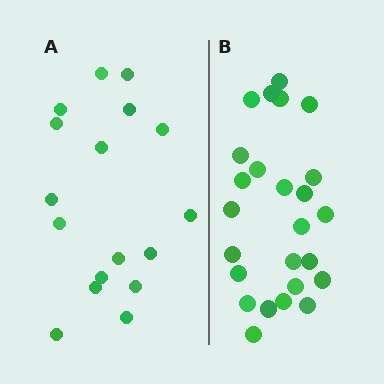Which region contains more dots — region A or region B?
Region B (the right region) has more dots.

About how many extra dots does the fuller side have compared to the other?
Region B has roughly 8 or so more dots than region A.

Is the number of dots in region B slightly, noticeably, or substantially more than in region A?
Region B has substantially more. The ratio is roughly 1.5 to 1.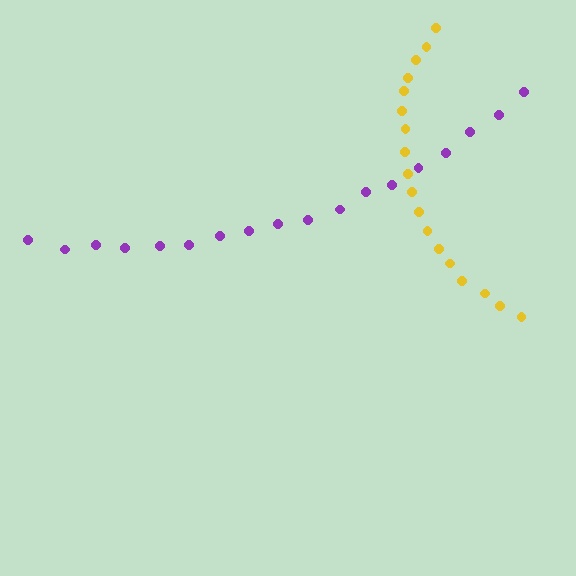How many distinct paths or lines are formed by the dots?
There are 2 distinct paths.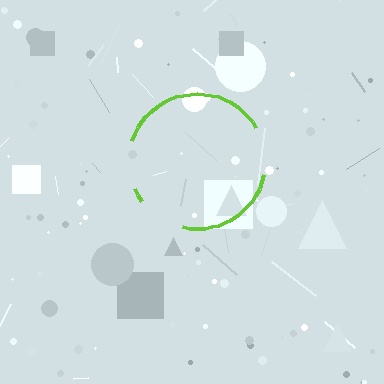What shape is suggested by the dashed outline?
The dashed outline suggests a circle.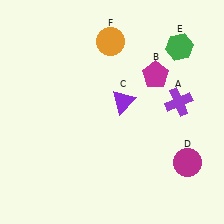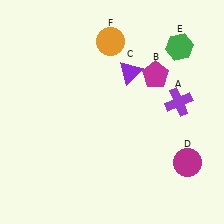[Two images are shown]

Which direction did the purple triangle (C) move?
The purple triangle (C) moved up.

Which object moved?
The purple triangle (C) moved up.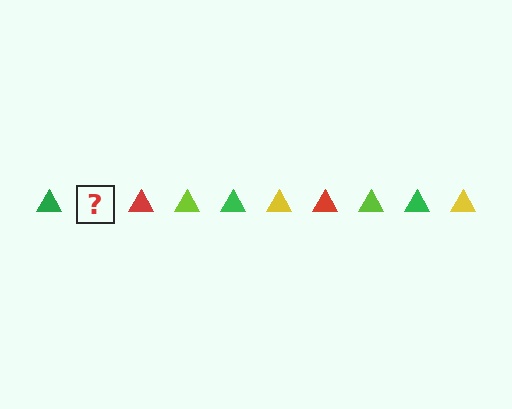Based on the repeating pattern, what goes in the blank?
The blank should be a yellow triangle.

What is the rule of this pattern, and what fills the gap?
The rule is that the pattern cycles through green, yellow, red, lime triangles. The gap should be filled with a yellow triangle.